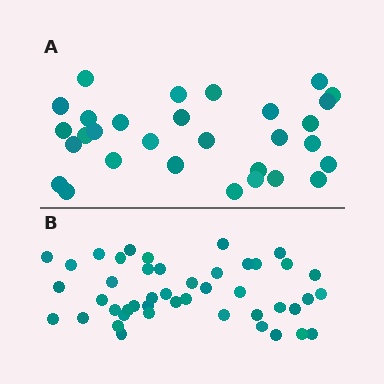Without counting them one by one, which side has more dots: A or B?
Region B (the bottom region) has more dots.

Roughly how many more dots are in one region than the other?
Region B has approximately 15 more dots than region A.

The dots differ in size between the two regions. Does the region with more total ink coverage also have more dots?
No. Region A has more total ink coverage because its dots are larger, but region B actually contains more individual dots. Total area can be misleading — the number of items is what matters here.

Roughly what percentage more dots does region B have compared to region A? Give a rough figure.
About 50% more.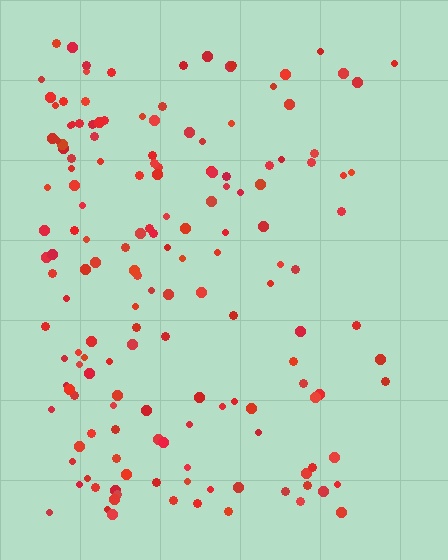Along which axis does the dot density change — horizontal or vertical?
Horizontal.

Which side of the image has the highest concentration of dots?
The left.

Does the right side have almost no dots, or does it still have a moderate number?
Still a moderate number, just noticeably fewer than the left.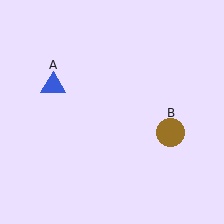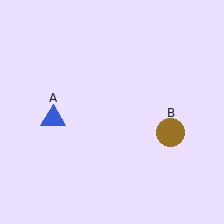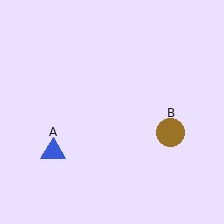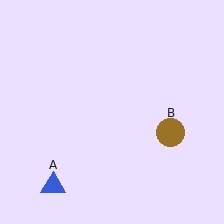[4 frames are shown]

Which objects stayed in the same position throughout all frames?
Brown circle (object B) remained stationary.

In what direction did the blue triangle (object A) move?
The blue triangle (object A) moved down.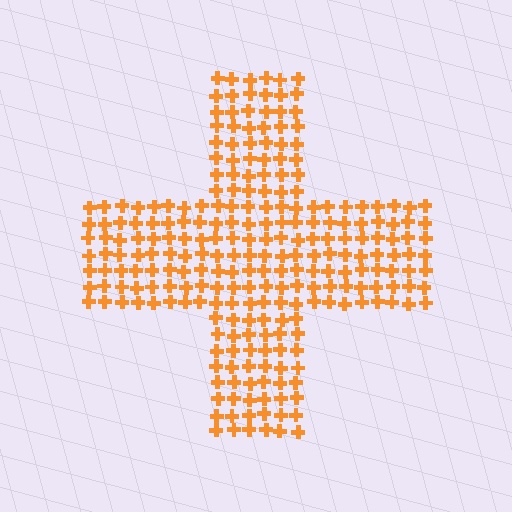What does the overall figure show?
The overall figure shows a cross.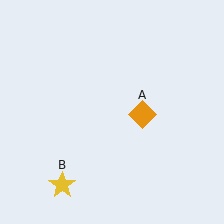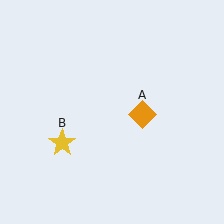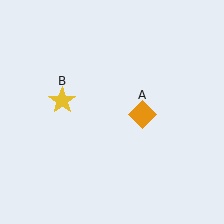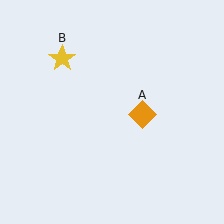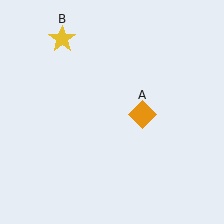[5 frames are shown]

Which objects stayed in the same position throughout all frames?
Orange diamond (object A) remained stationary.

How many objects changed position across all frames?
1 object changed position: yellow star (object B).